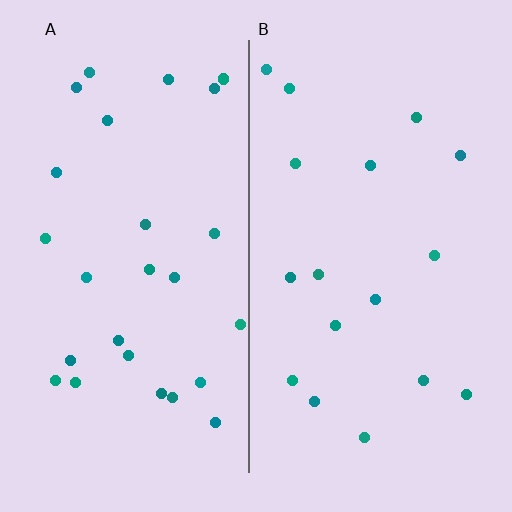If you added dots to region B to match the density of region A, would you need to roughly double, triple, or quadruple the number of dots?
Approximately double.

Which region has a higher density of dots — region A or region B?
A (the left).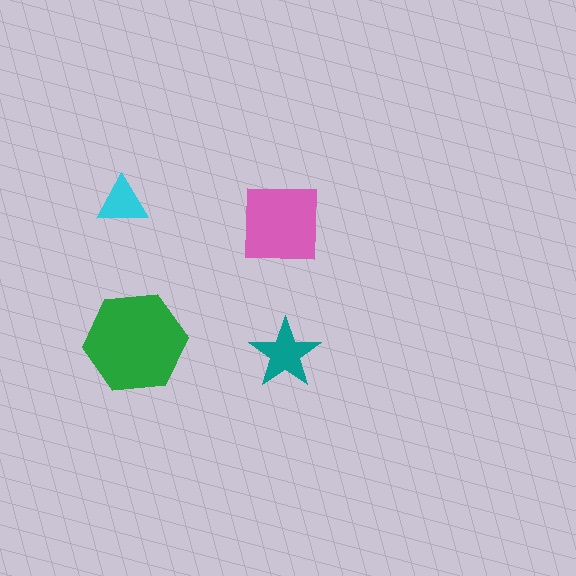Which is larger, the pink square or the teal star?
The pink square.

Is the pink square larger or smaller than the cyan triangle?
Larger.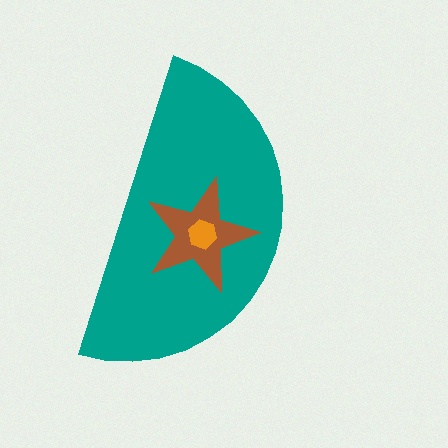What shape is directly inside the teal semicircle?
The brown star.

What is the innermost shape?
The orange hexagon.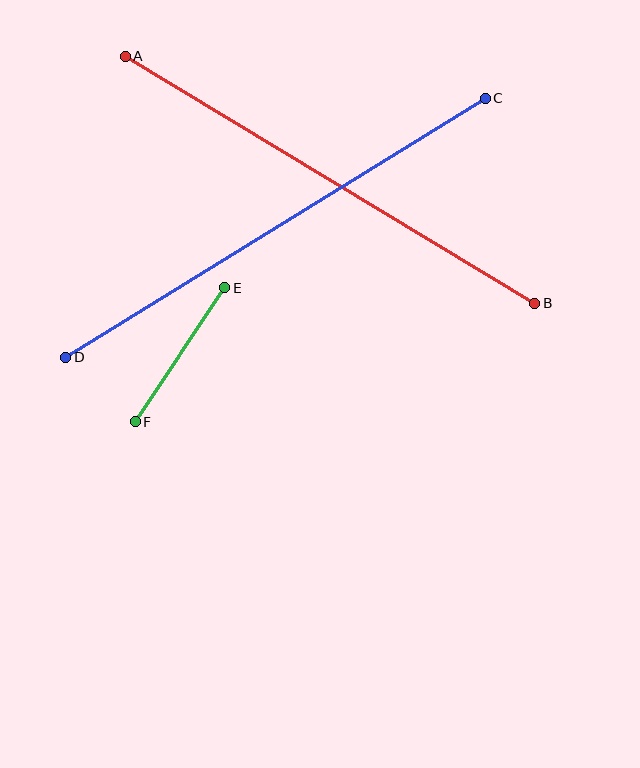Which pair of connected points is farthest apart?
Points C and D are farthest apart.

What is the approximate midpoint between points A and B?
The midpoint is at approximately (330, 180) pixels.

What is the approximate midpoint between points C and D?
The midpoint is at approximately (276, 228) pixels.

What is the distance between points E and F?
The distance is approximately 161 pixels.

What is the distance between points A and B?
The distance is approximately 478 pixels.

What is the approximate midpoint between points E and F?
The midpoint is at approximately (180, 355) pixels.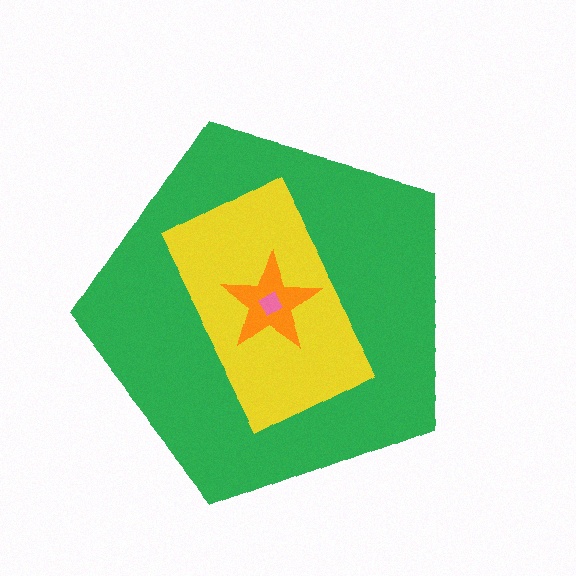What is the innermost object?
The pink diamond.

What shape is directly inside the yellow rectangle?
The orange star.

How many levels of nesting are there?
4.